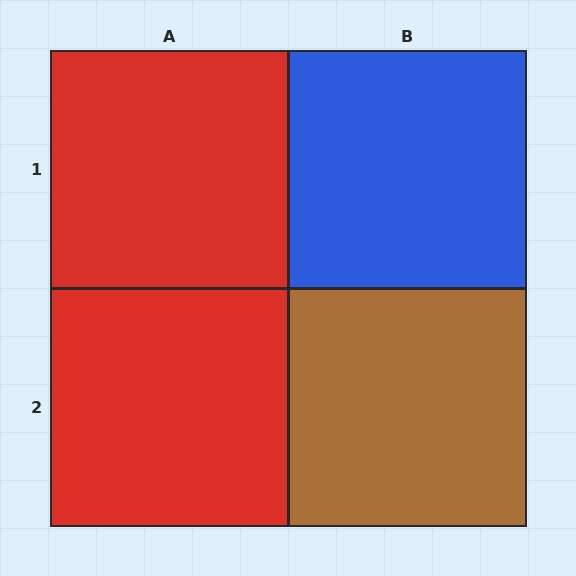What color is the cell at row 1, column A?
Red.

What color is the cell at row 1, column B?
Blue.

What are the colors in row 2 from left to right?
Red, brown.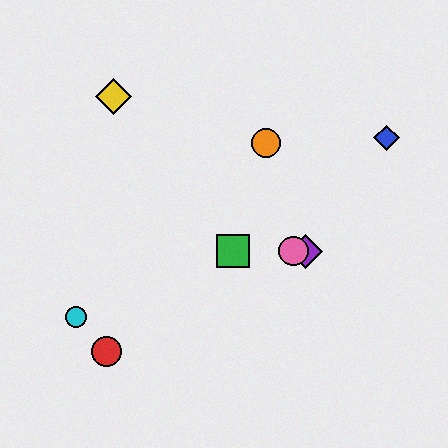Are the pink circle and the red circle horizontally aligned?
No, the pink circle is at y≈251 and the red circle is at y≈352.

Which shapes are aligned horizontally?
The green square, the purple diamond, the pink circle are aligned horizontally.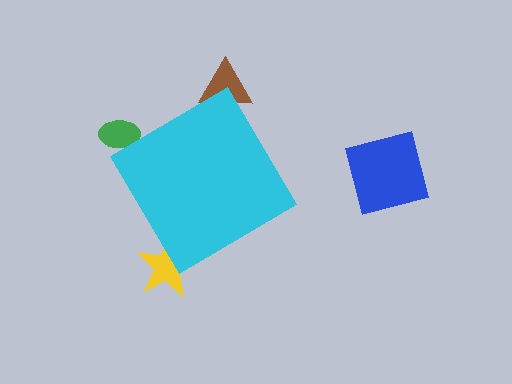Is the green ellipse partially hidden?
Yes, the green ellipse is partially hidden behind the cyan diamond.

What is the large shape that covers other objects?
A cyan diamond.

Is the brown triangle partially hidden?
Yes, the brown triangle is partially hidden behind the cyan diamond.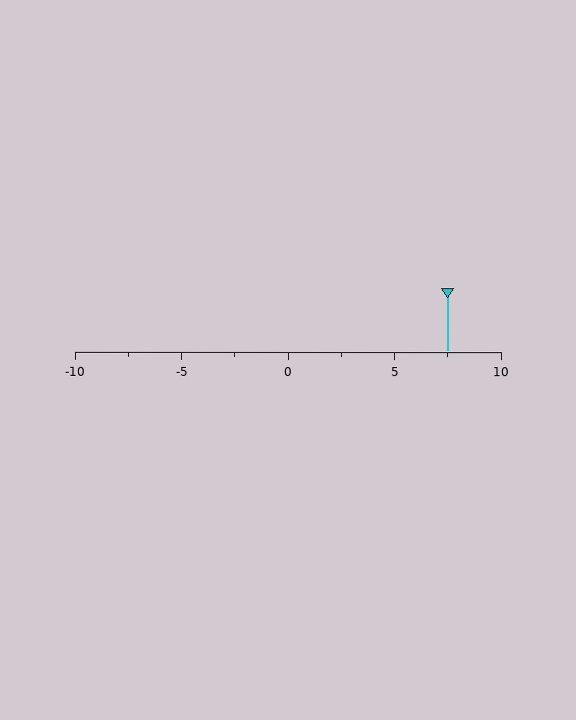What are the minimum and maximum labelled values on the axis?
The axis runs from -10 to 10.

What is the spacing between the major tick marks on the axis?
The major ticks are spaced 5 apart.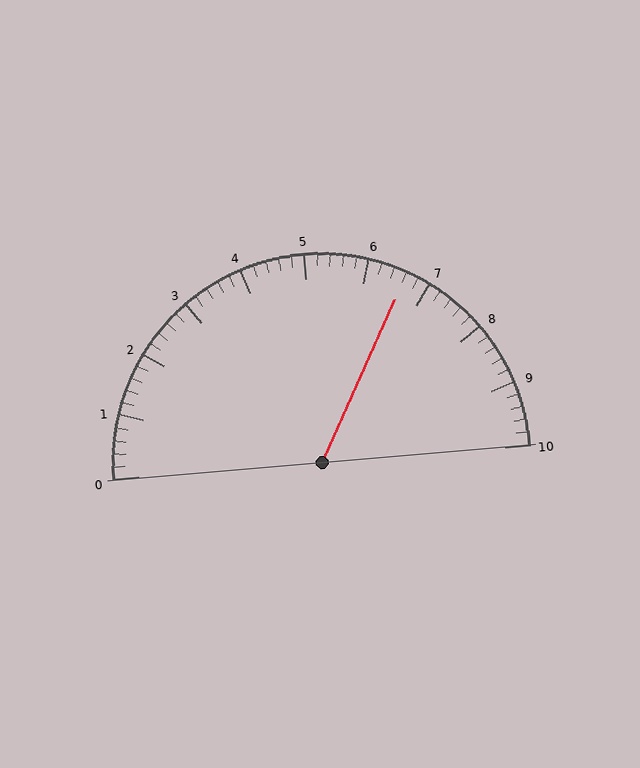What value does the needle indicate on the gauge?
The needle indicates approximately 6.6.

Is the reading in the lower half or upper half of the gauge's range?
The reading is in the upper half of the range (0 to 10).